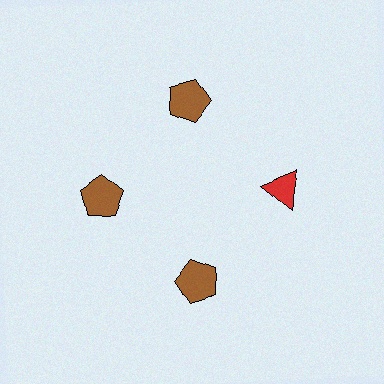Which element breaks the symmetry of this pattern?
The red triangle at roughly the 3 o'clock position breaks the symmetry. All other shapes are brown pentagons.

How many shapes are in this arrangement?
There are 4 shapes arranged in a ring pattern.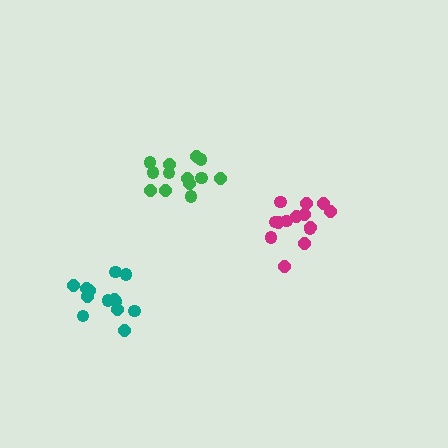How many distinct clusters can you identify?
There are 3 distinct clusters.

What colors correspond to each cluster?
The clusters are colored: teal, magenta, green.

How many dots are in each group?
Group 1: 13 dots, Group 2: 14 dots, Group 3: 13 dots (40 total).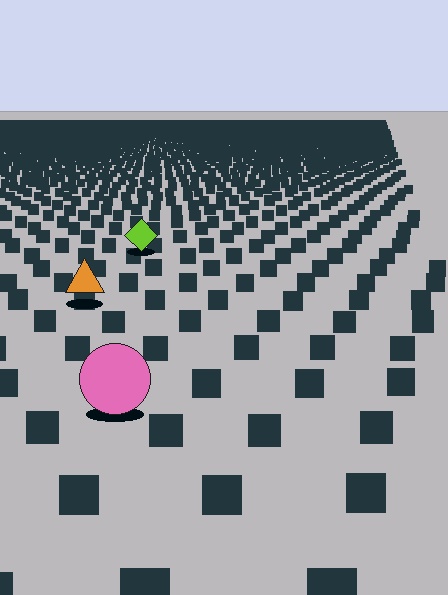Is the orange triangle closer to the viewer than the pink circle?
No. The pink circle is closer — you can tell from the texture gradient: the ground texture is coarser near it.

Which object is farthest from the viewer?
The lime diamond is farthest from the viewer. It appears smaller and the ground texture around it is denser.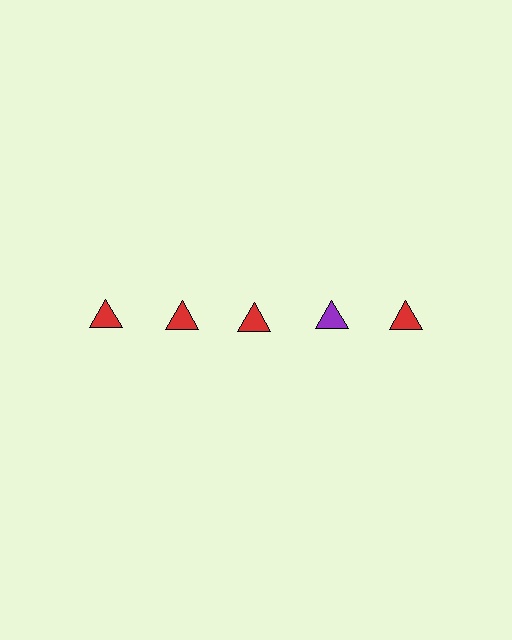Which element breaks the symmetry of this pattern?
The purple triangle in the top row, second from right column breaks the symmetry. All other shapes are red triangles.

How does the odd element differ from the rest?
It has a different color: purple instead of red.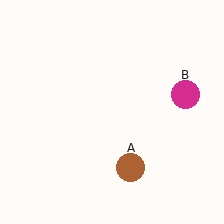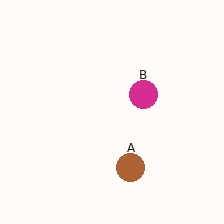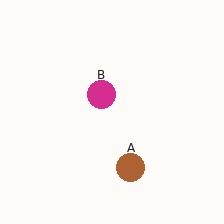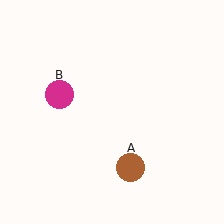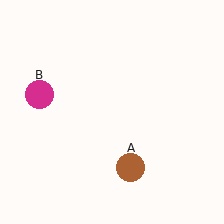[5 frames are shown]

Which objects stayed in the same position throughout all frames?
Brown circle (object A) remained stationary.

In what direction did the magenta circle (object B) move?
The magenta circle (object B) moved left.